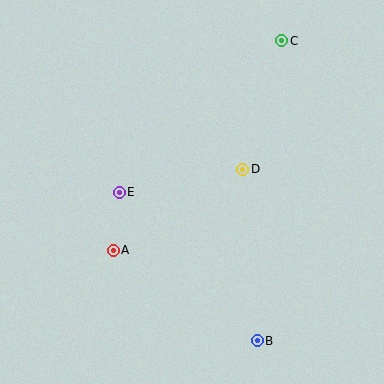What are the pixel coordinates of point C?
Point C is at (282, 41).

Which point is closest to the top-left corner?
Point E is closest to the top-left corner.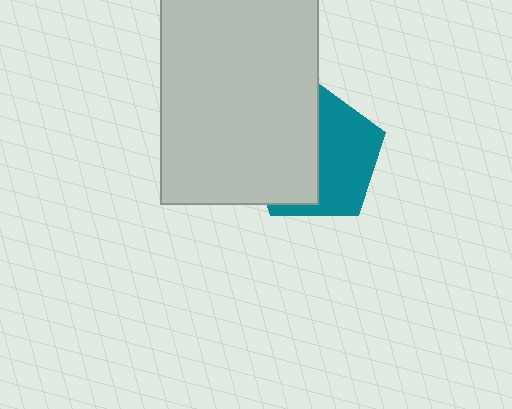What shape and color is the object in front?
The object in front is a light gray rectangle.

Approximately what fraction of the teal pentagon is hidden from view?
Roughly 51% of the teal pentagon is hidden behind the light gray rectangle.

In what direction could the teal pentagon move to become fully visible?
The teal pentagon could move right. That would shift it out from behind the light gray rectangle entirely.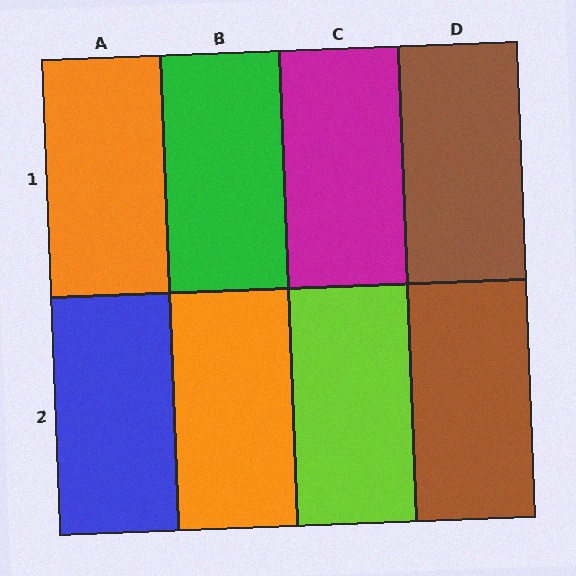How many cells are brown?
2 cells are brown.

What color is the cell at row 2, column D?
Brown.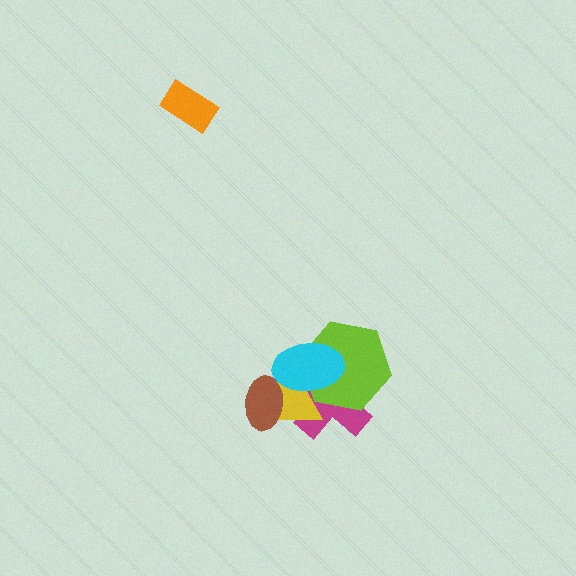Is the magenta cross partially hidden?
Yes, it is partially covered by another shape.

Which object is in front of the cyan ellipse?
The brown ellipse is in front of the cyan ellipse.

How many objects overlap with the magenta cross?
3 objects overlap with the magenta cross.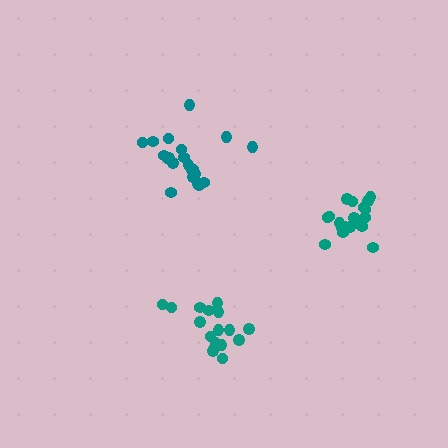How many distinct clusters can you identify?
There are 3 distinct clusters.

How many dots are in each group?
Group 1: 21 dots, Group 2: 17 dots, Group 3: 20 dots (58 total).